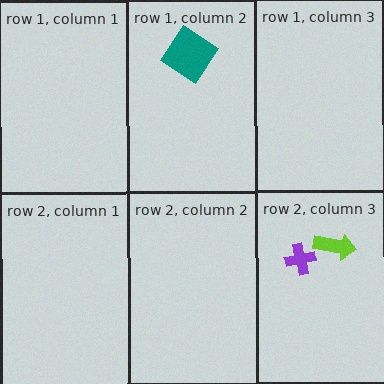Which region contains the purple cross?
The row 2, column 3 region.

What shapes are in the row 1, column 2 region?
The teal diamond.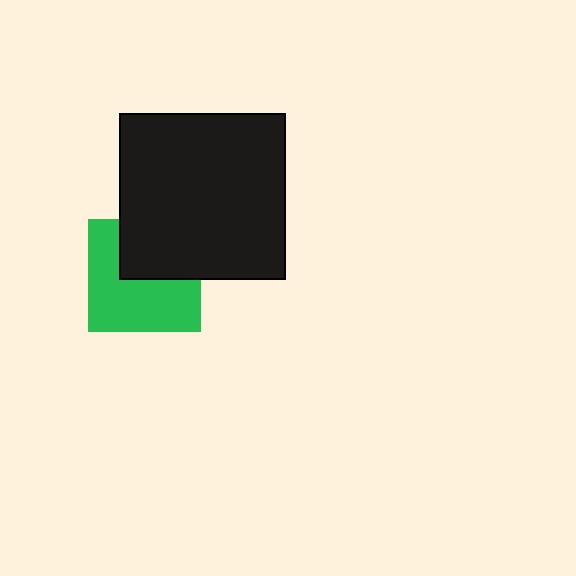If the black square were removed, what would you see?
You would see the complete green square.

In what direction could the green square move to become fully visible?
The green square could move down. That would shift it out from behind the black square entirely.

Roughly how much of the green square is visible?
About half of it is visible (roughly 61%).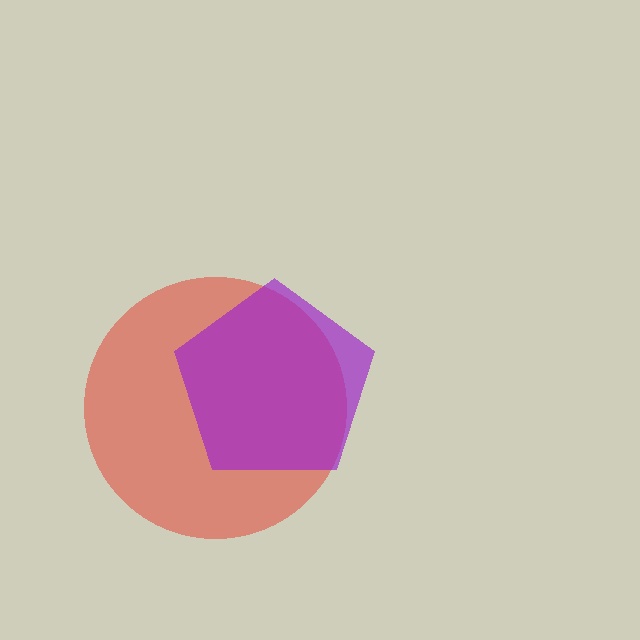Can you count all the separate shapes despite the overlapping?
Yes, there are 2 separate shapes.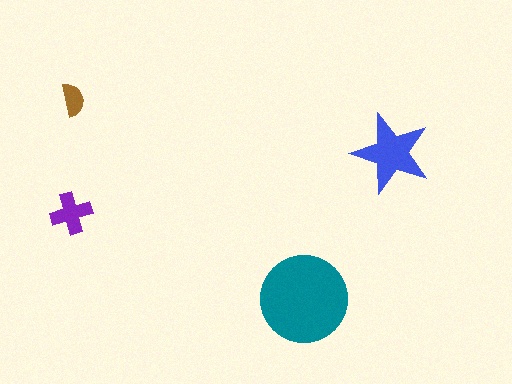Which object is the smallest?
The brown semicircle.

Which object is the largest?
The teal circle.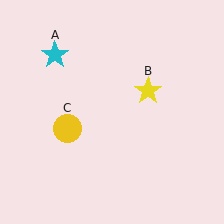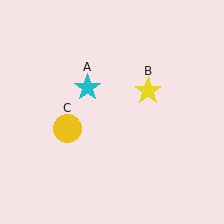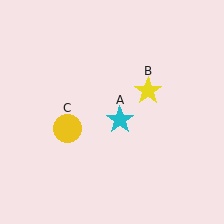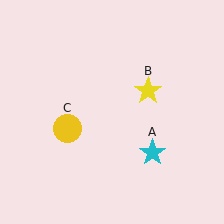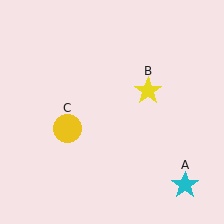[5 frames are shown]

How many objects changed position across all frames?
1 object changed position: cyan star (object A).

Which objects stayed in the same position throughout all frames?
Yellow star (object B) and yellow circle (object C) remained stationary.